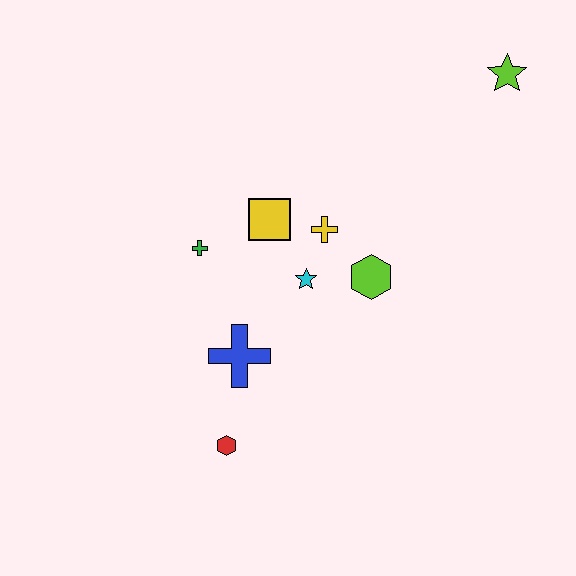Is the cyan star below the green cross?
Yes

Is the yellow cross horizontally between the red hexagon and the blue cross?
No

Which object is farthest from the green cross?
The lime star is farthest from the green cross.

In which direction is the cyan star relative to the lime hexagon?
The cyan star is to the left of the lime hexagon.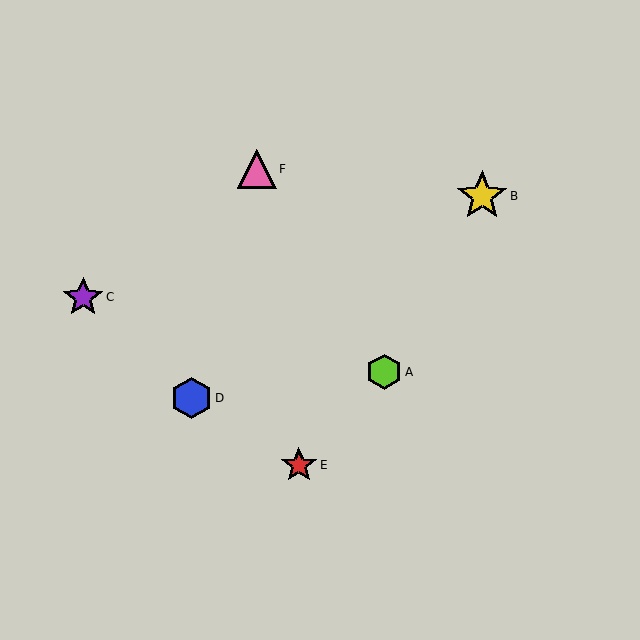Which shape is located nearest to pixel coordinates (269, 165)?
The pink triangle (labeled F) at (257, 169) is nearest to that location.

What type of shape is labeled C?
Shape C is a purple star.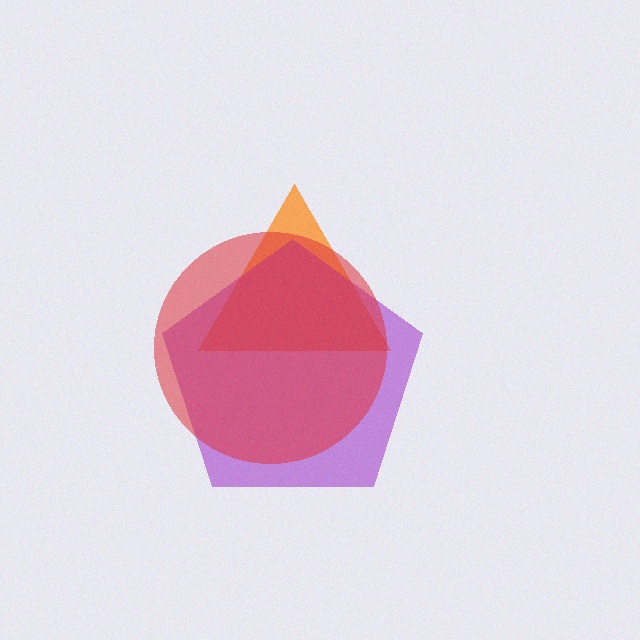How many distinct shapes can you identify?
There are 3 distinct shapes: an orange triangle, a purple pentagon, a red circle.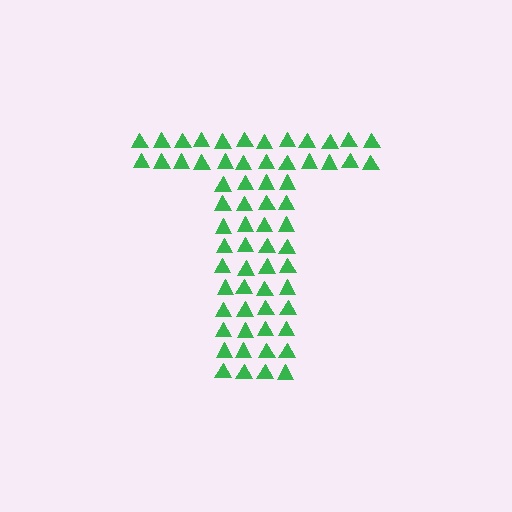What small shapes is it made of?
It is made of small triangles.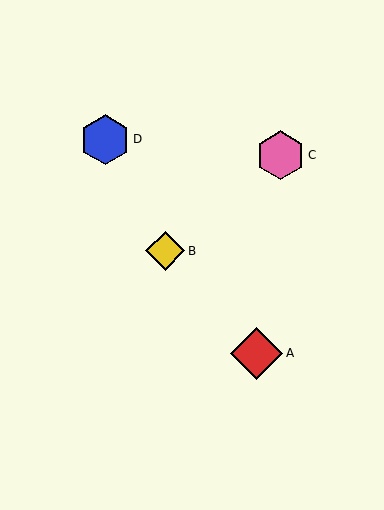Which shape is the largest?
The red diamond (labeled A) is the largest.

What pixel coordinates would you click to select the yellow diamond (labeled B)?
Click at (165, 251) to select the yellow diamond B.